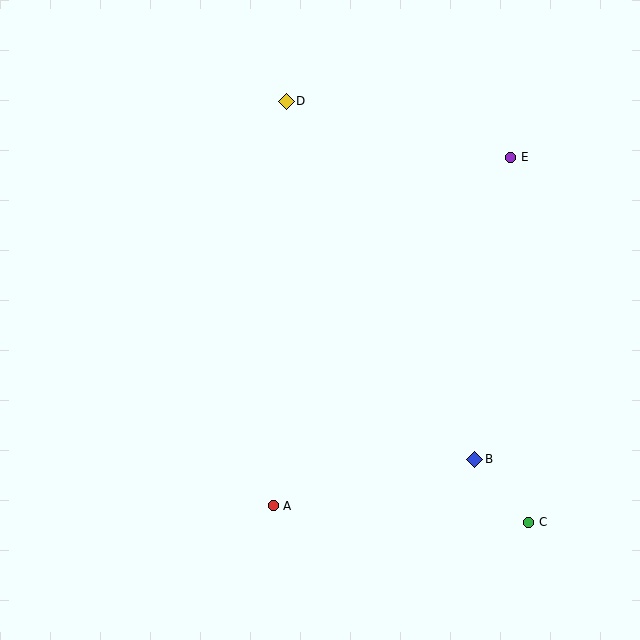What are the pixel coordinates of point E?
Point E is at (511, 157).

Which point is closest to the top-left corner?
Point D is closest to the top-left corner.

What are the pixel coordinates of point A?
Point A is at (273, 506).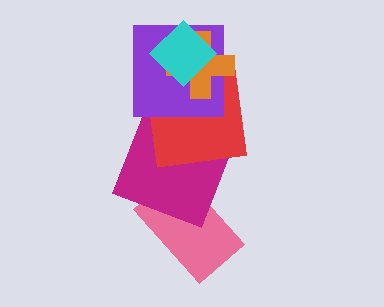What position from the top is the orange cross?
The orange cross is 2nd from the top.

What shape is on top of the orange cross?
The cyan diamond is on top of the orange cross.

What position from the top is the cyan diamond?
The cyan diamond is 1st from the top.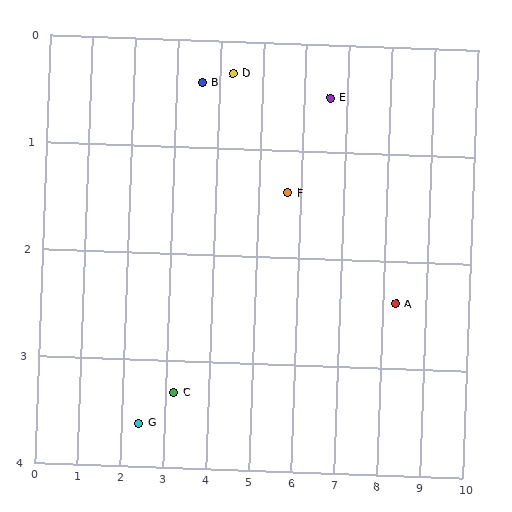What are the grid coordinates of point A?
Point A is at approximately (8.3, 2.4).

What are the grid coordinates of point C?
Point C is at approximately (3.2, 3.3).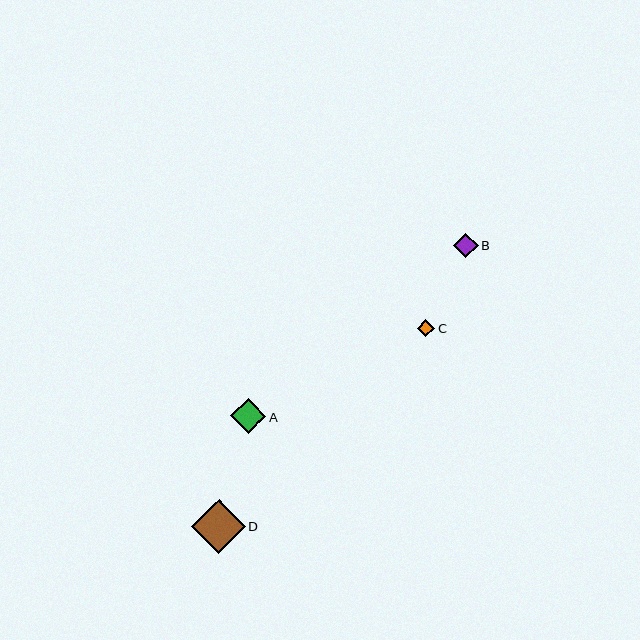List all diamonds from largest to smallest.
From largest to smallest: D, A, B, C.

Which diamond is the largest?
Diamond D is the largest with a size of approximately 54 pixels.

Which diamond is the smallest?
Diamond C is the smallest with a size of approximately 17 pixels.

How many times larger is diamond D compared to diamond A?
Diamond D is approximately 1.5 times the size of diamond A.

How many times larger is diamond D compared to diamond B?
Diamond D is approximately 2.2 times the size of diamond B.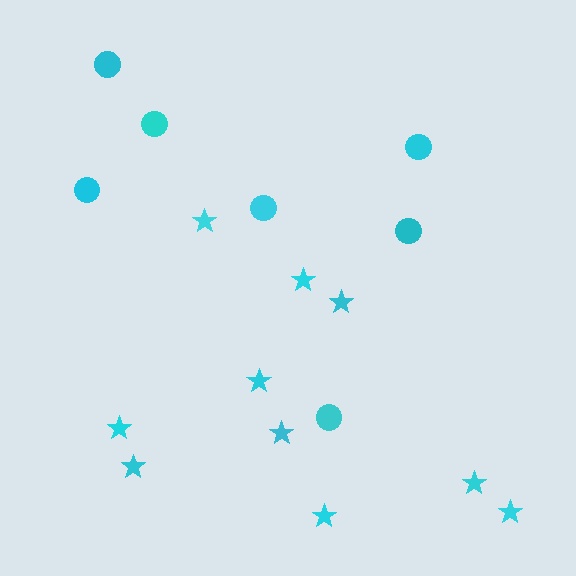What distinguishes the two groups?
There are 2 groups: one group of circles (7) and one group of stars (10).